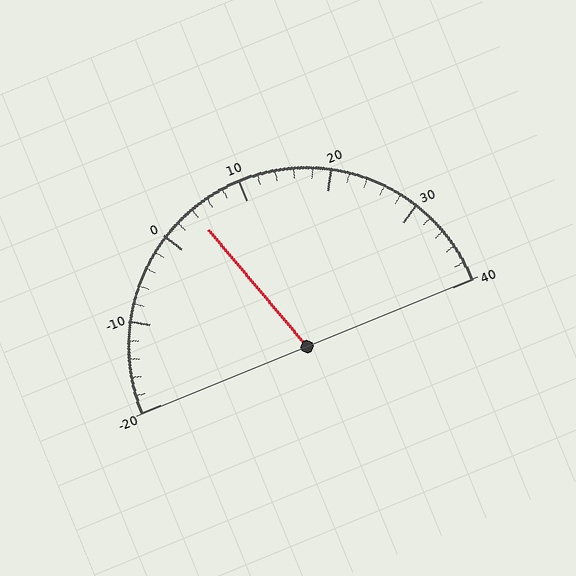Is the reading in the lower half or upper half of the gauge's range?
The reading is in the lower half of the range (-20 to 40).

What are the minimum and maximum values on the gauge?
The gauge ranges from -20 to 40.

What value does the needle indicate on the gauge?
The needle indicates approximately 4.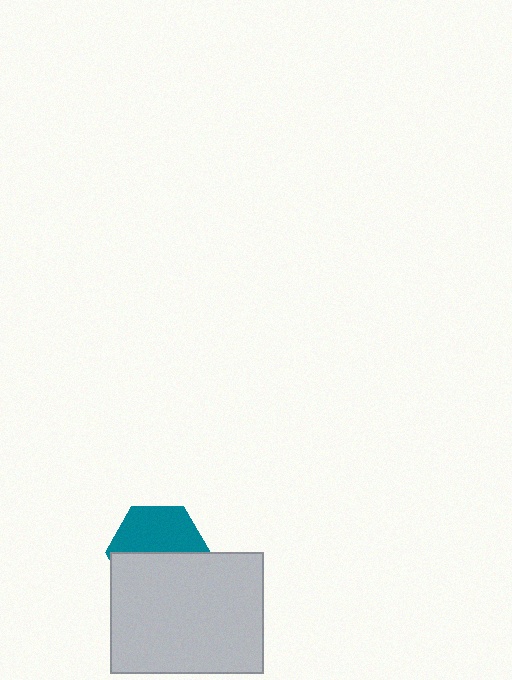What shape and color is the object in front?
The object in front is a light gray rectangle.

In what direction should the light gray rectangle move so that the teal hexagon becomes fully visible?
The light gray rectangle should move down. That is the shortest direction to clear the overlap and leave the teal hexagon fully visible.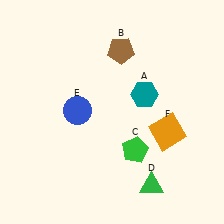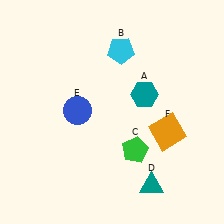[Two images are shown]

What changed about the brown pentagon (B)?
In Image 1, B is brown. In Image 2, it changed to cyan.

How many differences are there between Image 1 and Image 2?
There are 2 differences between the two images.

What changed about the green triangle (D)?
In Image 1, D is green. In Image 2, it changed to teal.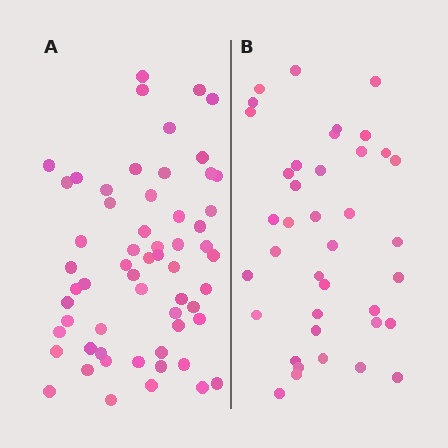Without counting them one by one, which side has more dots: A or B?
Region A (the left region) has more dots.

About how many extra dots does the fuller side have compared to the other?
Region A has approximately 20 more dots than region B.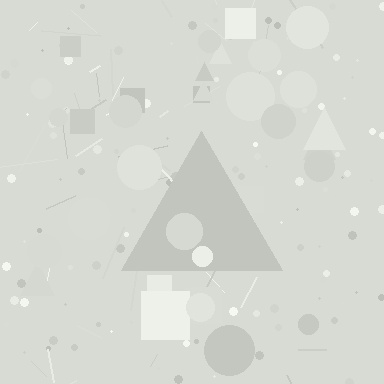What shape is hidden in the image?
A triangle is hidden in the image.